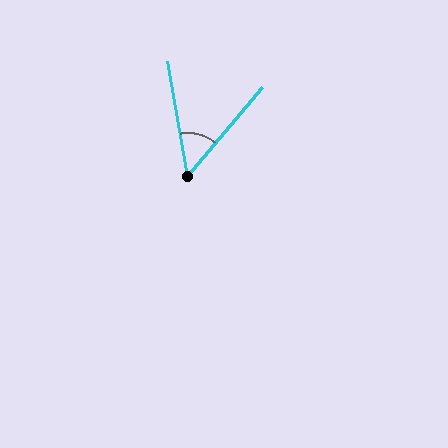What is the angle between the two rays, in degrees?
Approximately 50 degrees.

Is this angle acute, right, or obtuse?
It is acute.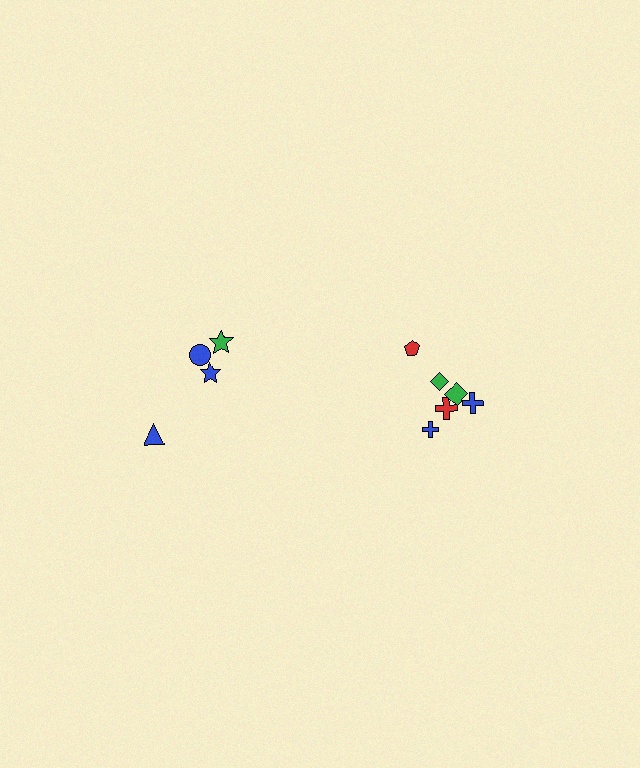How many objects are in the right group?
There are 6 objects.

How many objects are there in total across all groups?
There are 10 objects.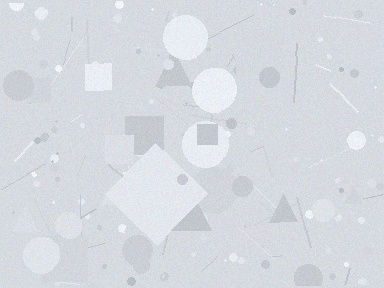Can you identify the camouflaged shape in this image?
The camouflaged shape is a diamond.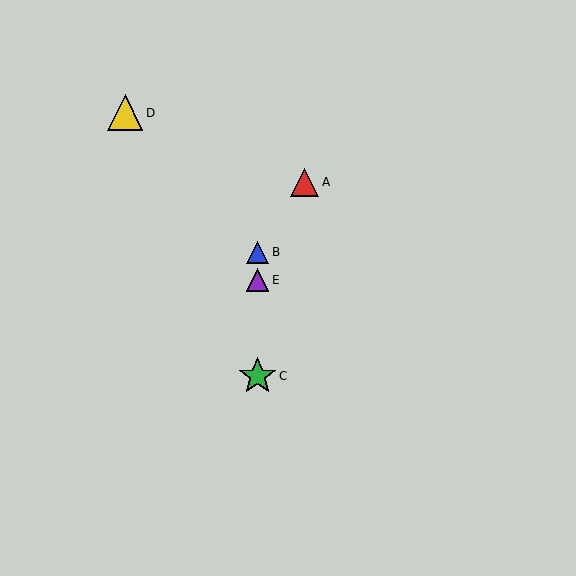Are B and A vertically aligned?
No, B is at x≈258 and A is at x≈305.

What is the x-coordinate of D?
Object D is at x≈125.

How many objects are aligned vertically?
3 objects (B, C, E) are aligned vertically.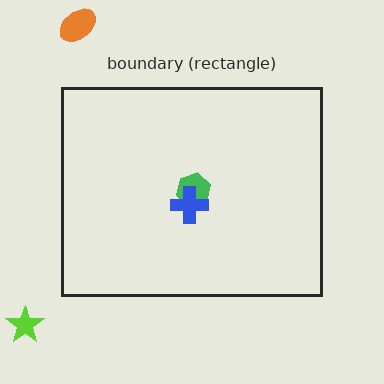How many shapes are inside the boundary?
2 inside, 2 outside.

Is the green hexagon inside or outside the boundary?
Inside.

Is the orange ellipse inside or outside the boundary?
Outside.